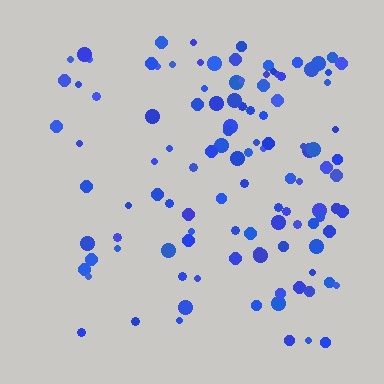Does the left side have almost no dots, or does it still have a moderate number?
Still a moderate number, just noticeably fewer than the right.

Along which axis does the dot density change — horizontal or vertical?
Horizontal.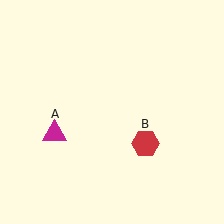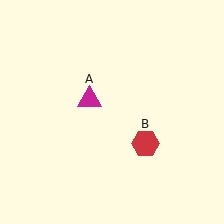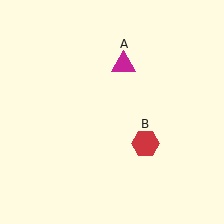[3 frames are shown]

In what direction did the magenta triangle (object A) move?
The magenta triangle (object A) moved up and to the right.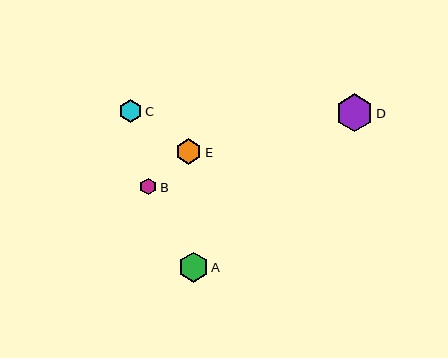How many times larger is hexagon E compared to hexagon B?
Hexagon E is approximately 1.5 times the size of hexagon B.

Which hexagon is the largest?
Hexagon D is the largest with a size of approximately 38 pixels.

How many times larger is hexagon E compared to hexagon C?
Hexagon E is approximately 1.1 times the size of hexagon C.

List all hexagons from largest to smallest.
From largest to smallest: D, A, E, C, B.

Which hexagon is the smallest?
Hexagon B is the smallest with a size of approximately 17 pixels.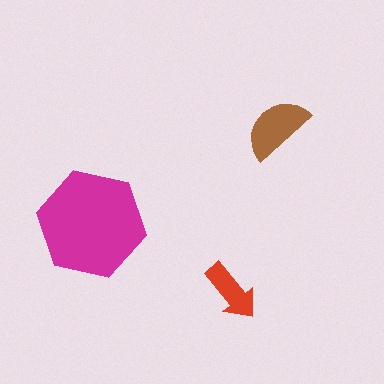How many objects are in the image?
There are 3 objects in the image.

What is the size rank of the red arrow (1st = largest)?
3rd.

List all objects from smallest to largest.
The red arrow, the brown semicircle, the magenta hexagon.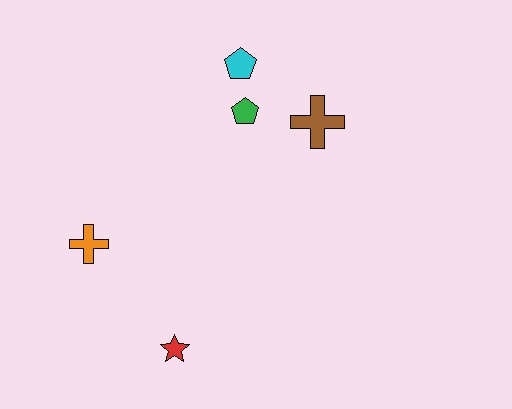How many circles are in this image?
There are no circles.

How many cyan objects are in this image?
There is 1 cyan object.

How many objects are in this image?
There are 5 objects.